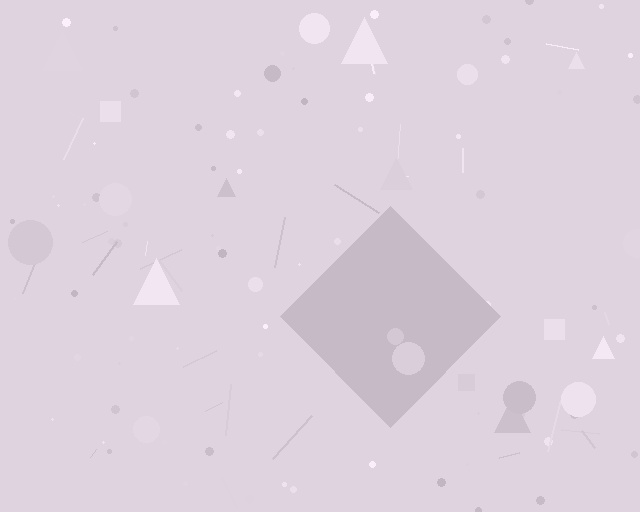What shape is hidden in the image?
A diamond is hidden in the image.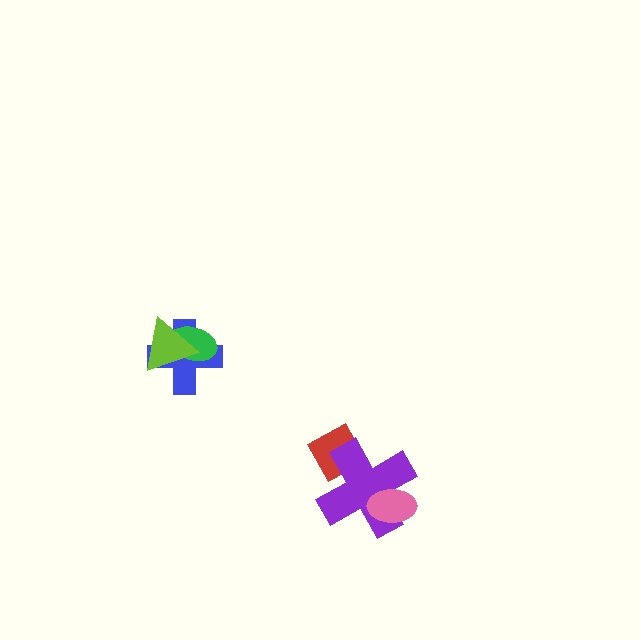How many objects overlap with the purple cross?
2 objects overlap with the purple cross.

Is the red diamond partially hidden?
Yes, it is partially covered by another shape.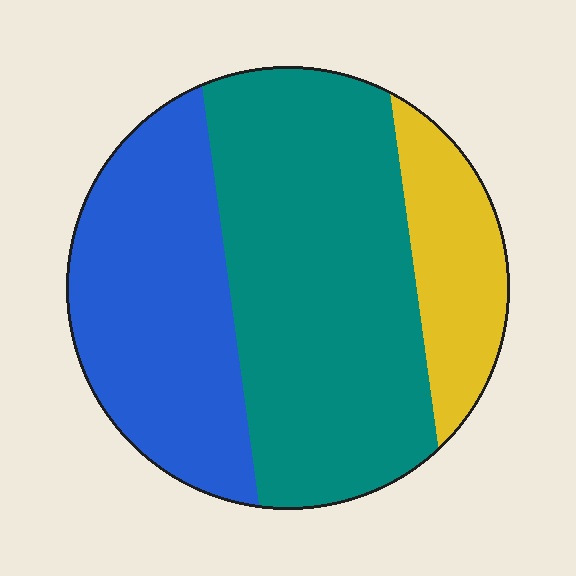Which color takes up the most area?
Teal, at roughly 50%.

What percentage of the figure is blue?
Blue covers about 35% of the figure.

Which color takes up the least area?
Yellow, at roughly 15%.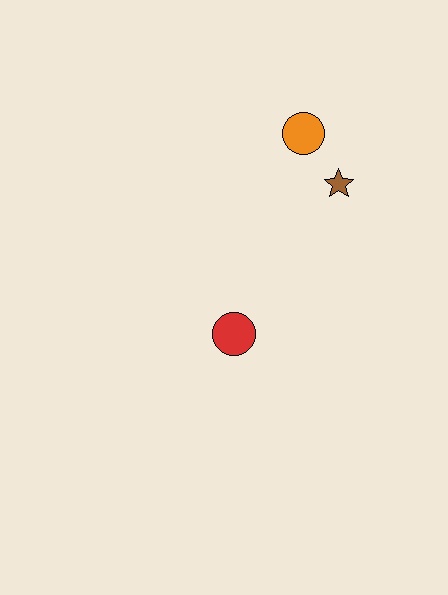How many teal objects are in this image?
There are no teal objects.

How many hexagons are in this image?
There are no hexagons.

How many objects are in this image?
There are 3 objects.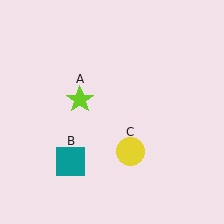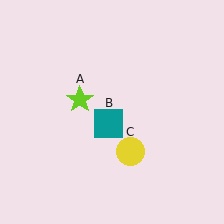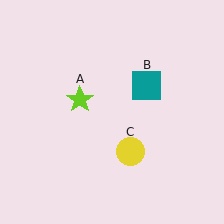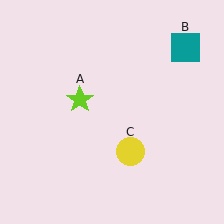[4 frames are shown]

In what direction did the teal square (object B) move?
The teal square (object B) moved up and to the right.